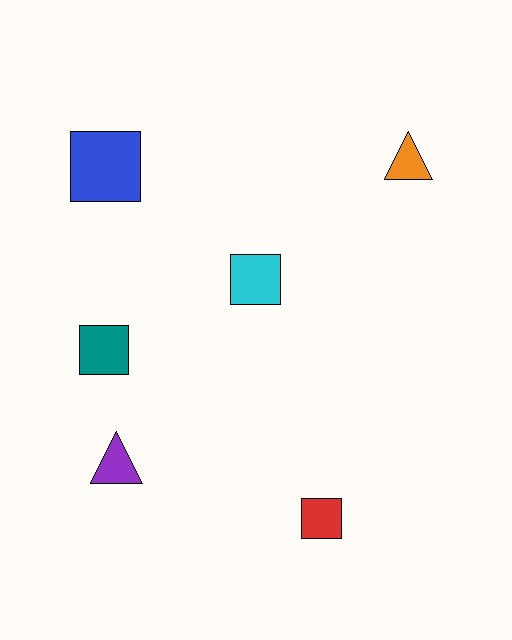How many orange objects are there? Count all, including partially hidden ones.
There is 1 orange object.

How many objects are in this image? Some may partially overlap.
There are 6 objects.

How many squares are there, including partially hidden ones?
There are 4 squares.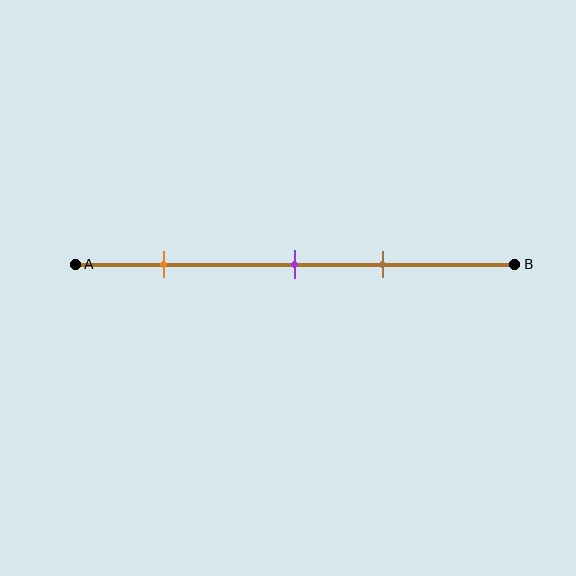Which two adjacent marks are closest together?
The purple and brown marks are the closest adjacent pair.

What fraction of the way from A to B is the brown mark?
The brown mark is approximately 70% (0.7) of the way from A to B.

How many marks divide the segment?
There are 3 marks dividing the segment.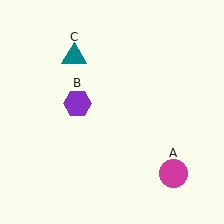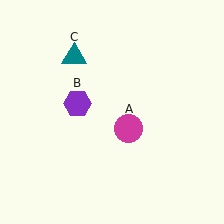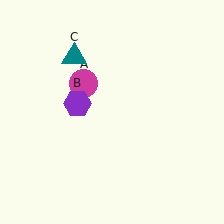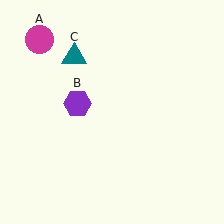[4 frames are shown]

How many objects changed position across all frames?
1 object changed position: magenta circle (object A).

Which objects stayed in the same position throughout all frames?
Purple hexagon (object B) and teal triangle (object C) remained stationary.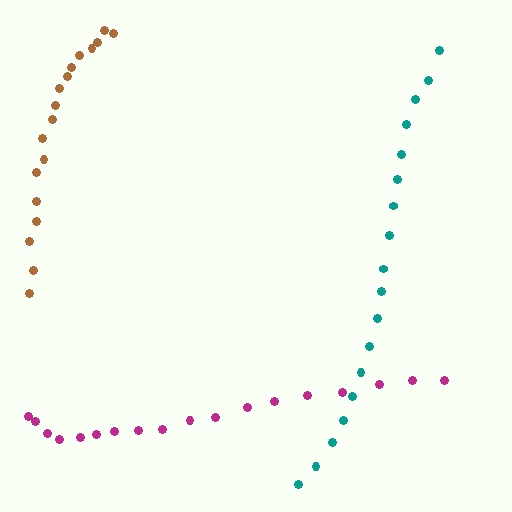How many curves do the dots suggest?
There are 3 distinct paths.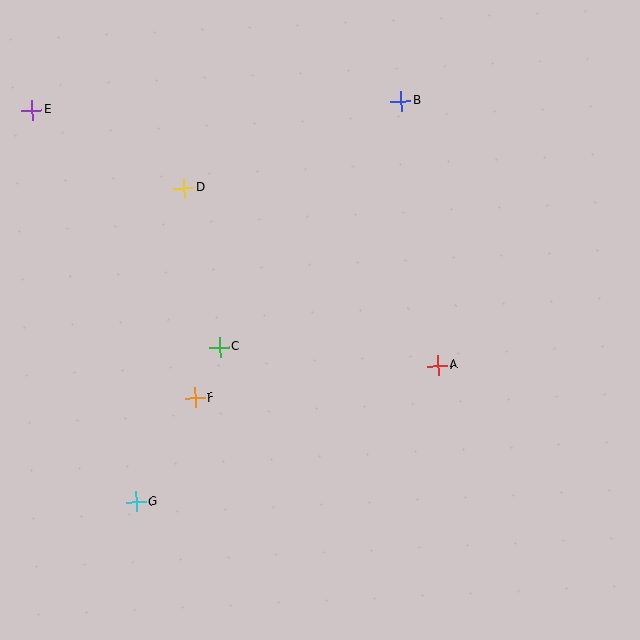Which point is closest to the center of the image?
Point C at (219, 347) is closest to the center.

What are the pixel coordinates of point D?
Point D is at (184, 188).